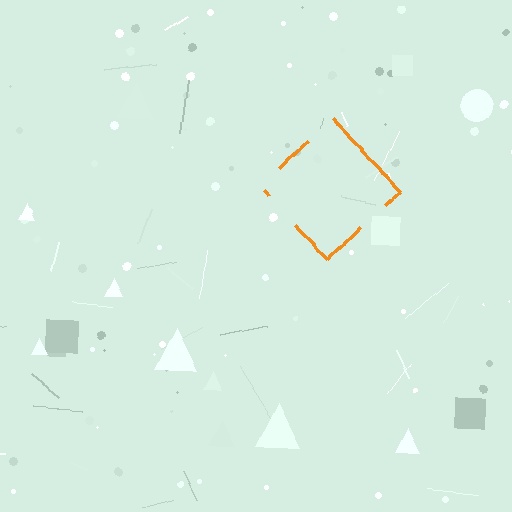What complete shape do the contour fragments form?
The contour fragments form a diamond.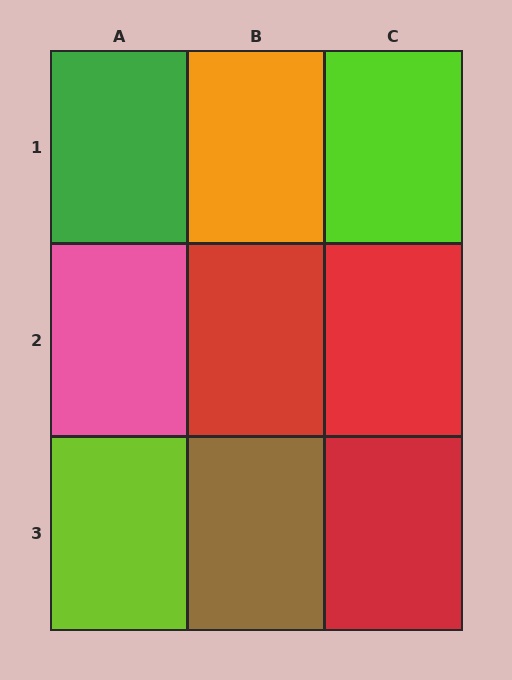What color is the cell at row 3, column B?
Brown.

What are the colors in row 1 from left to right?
Green, orange, lime.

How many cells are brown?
1 cell is brown.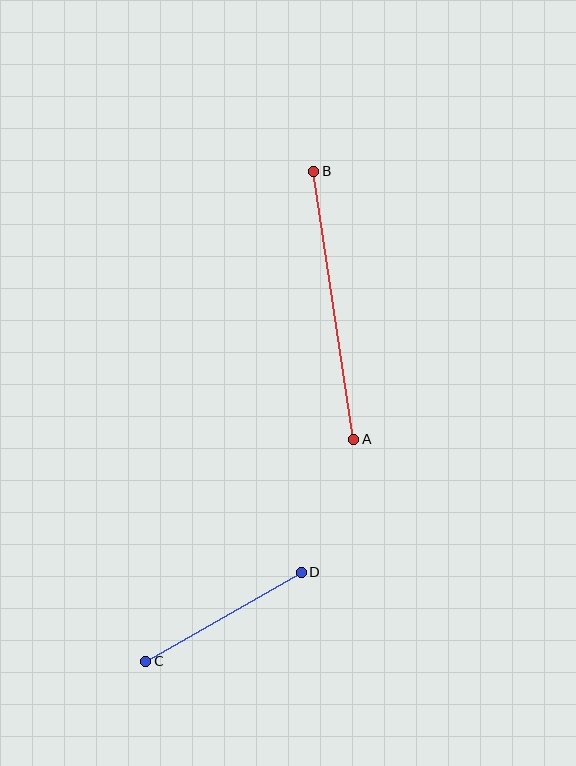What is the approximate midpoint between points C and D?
The midpoint is at approximately (224, 617) pixels.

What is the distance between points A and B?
The distance is approximately 271 pixels.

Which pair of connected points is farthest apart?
Points A and B are farthest apart.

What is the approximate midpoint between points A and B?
The midpoint is at approximately (334, 305) pixels.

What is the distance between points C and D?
The distance is approximately 179 pixels.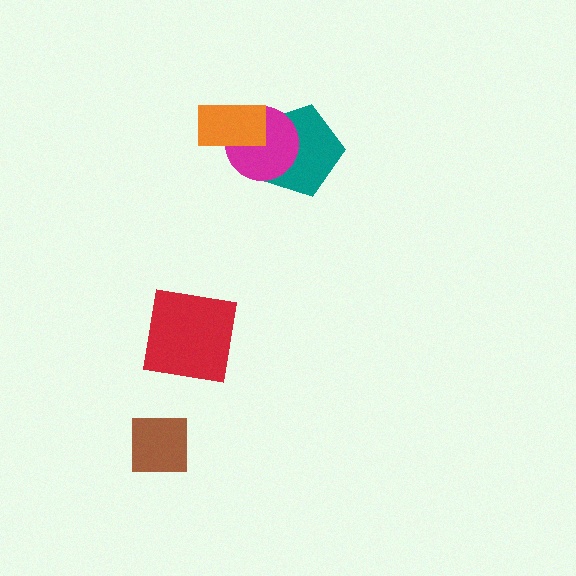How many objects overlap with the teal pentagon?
2 objects overlap with the teal pentagon.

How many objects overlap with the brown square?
0 objects overlap with the brown square.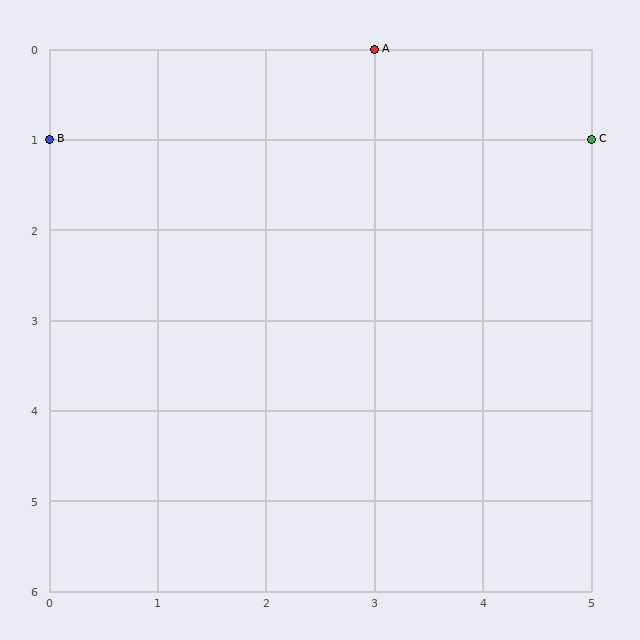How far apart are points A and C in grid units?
Points A and C are 2 columns and 1 row apart (about 2.2 grid units diagonally).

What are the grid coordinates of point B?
Point B is at grid coordinates (0, 1).